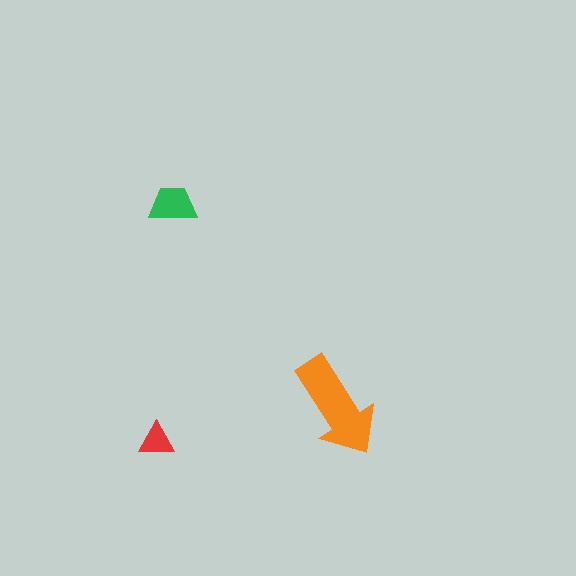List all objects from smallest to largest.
The red triangle, the green trapezoid, the orange arrow.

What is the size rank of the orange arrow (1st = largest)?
1st.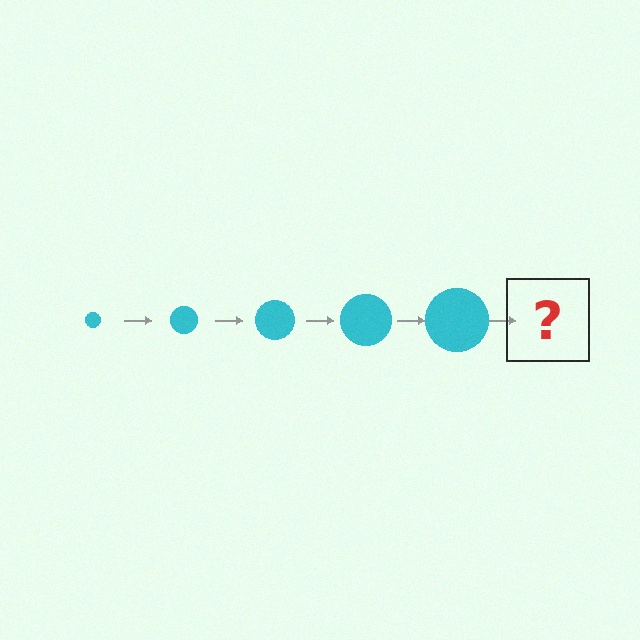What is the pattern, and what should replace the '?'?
The pattern is that the circle gets progressively larger each step. The '?' should be a cyan circle, larger than the previous one.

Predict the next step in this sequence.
The next step is a cyan circle, larger than the previous one.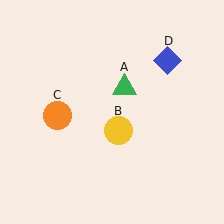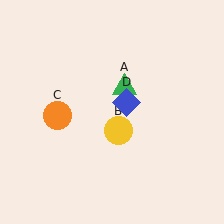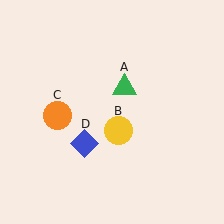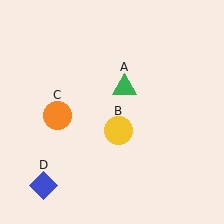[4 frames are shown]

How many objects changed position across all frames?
1 object changed position: blue diamond (object D).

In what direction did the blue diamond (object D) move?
The blue diamond (object D) moved down and to the left.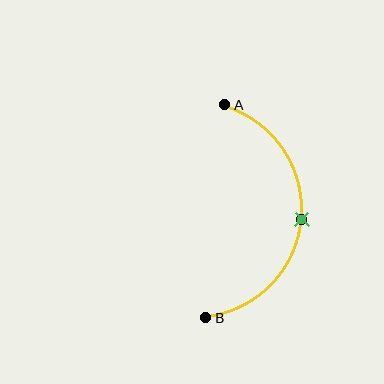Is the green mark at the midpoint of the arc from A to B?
Yes. The green mark lies on the arc at equal arc-length from both A and B — it is the arc midpoint.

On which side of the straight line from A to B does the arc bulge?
The arc bulges to the right of the straight line connecting A and B.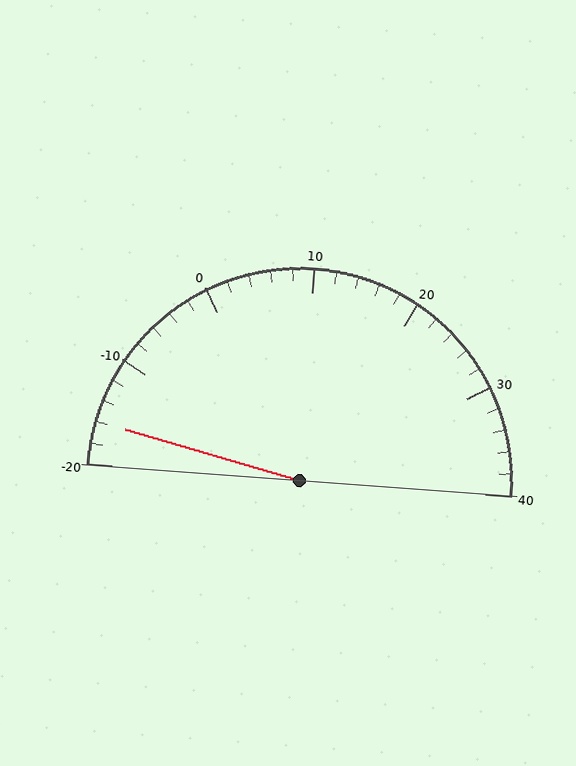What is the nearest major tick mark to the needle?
The nearest major tick mark is -20.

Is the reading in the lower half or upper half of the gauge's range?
The reading is in the lower half of the range (-20 to 40).